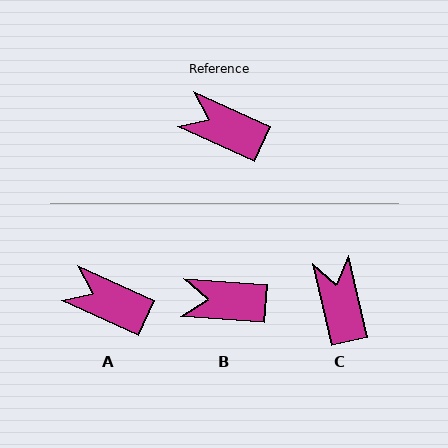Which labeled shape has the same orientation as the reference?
A.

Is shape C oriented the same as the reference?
No, it is off by about 52 degrees.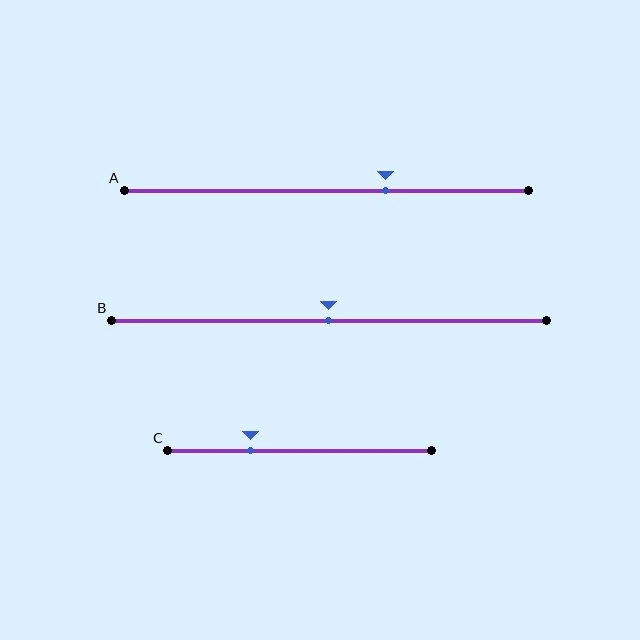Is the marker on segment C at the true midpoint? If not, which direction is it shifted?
No, the marker on segment C is shifted to the left by about 19% of the segment length.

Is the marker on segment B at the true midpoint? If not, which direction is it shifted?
Yes, the marker on segment B is at the true midpoint.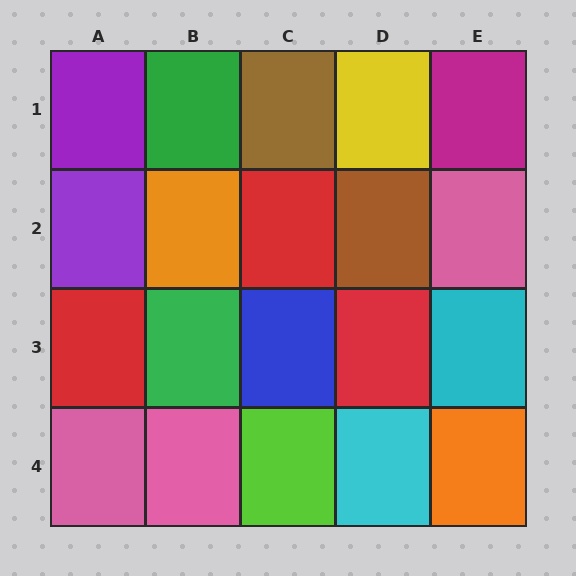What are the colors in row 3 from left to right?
Red, green, blue, red, cyan.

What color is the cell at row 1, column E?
Magenta.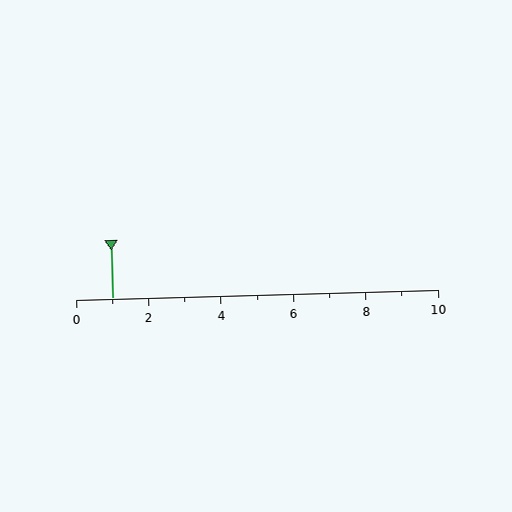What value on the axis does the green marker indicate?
The marker indicates approximately 1.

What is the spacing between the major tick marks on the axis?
The major ticks are spaced 2 apart.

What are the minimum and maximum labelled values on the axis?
The axis runs from 0 to 10.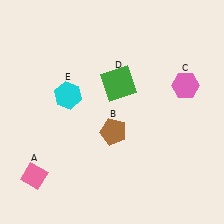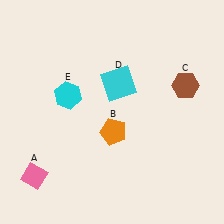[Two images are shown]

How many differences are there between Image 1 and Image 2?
There are 3 differences between the two images.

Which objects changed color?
B changed from brown to orange. C changed from pink to brown. D changed from green to cyan.